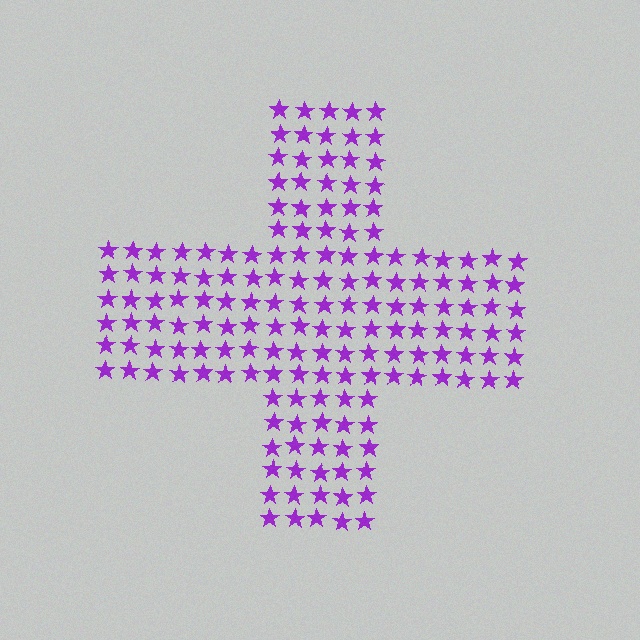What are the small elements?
The small elements are stars.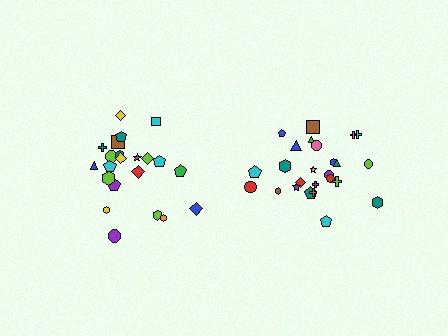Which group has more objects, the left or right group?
The right group.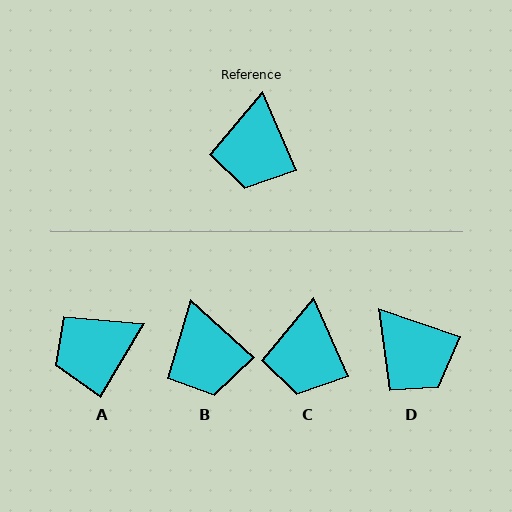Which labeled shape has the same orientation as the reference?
C.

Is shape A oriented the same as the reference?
No, it is off by about 54 degrees.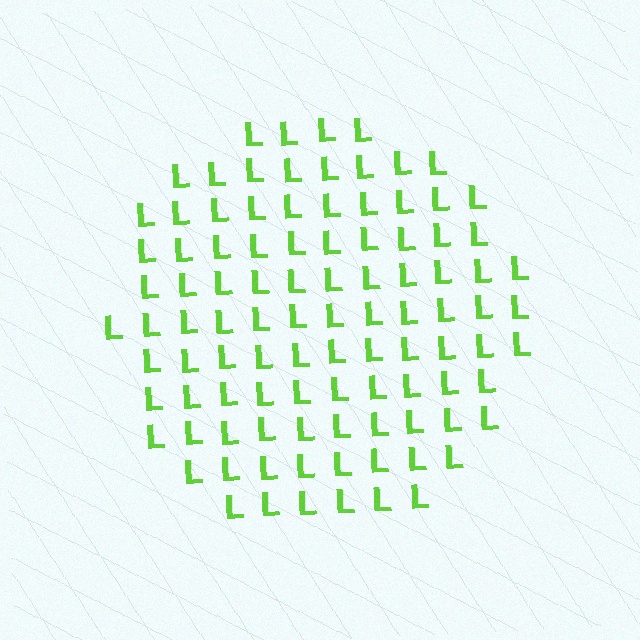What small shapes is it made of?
It is made of small letter L's.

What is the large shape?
The large shape is a circle.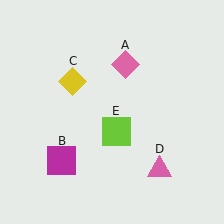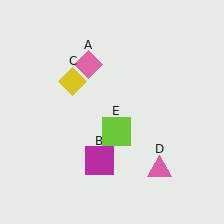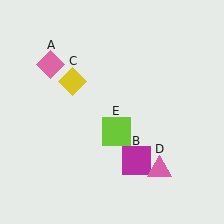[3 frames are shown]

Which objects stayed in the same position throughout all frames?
Yellow diamond (object C) and pink triangle (object D) and lime square (object E) remained stationary.